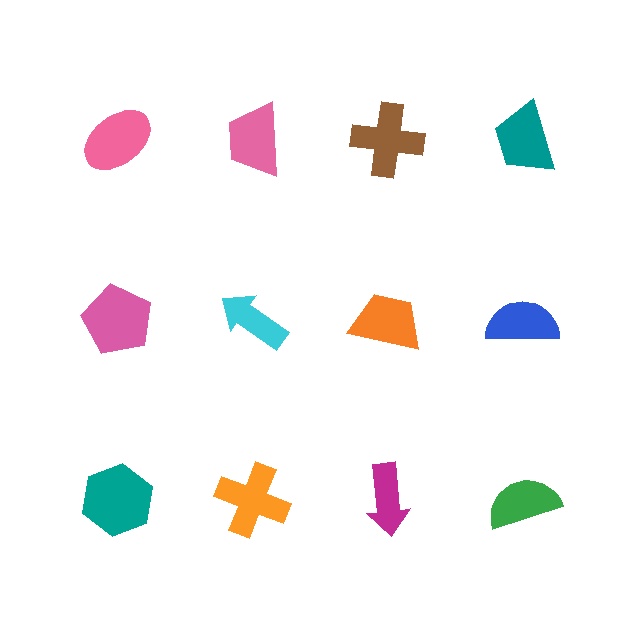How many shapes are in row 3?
4 shapes.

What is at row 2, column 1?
A pink pentagon.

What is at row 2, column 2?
A cyan arrow.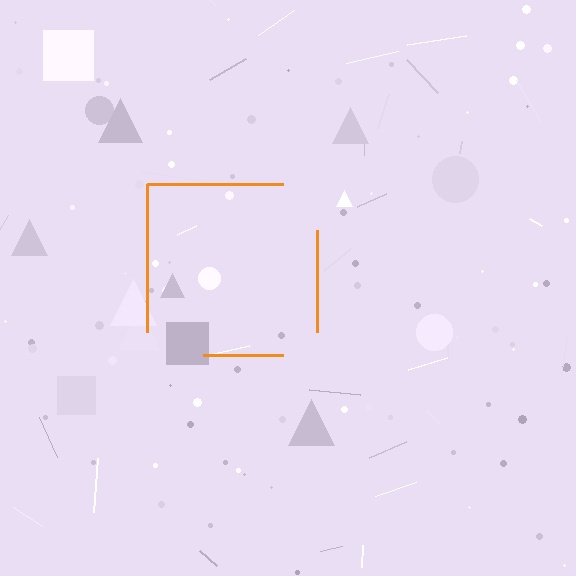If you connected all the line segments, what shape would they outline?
They would outline a square.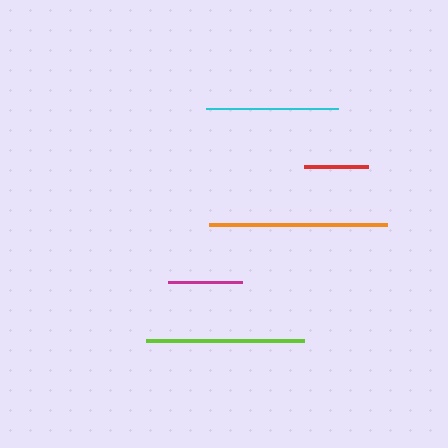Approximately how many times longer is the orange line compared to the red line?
The orange line is approximately 2.8 times the length of the red line.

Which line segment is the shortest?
The red line is the shortest at approximately 64 pixels.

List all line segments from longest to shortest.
From longest to shortest: orange, lime, cyan, magenta, red.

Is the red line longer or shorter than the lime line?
The lime line is longer than the red line.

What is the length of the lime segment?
The lime segment is approximately 158 pixels long.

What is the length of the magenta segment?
The magenta segment is approximately 74 pixels long.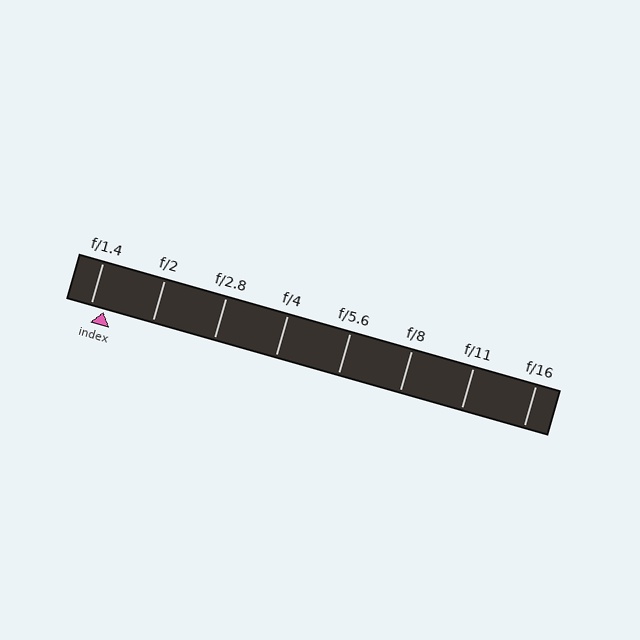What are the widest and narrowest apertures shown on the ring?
The widest aperture shown is f/1.4 and the narrowest is f/16.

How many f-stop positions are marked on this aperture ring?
There are 8 f-stop positions marked.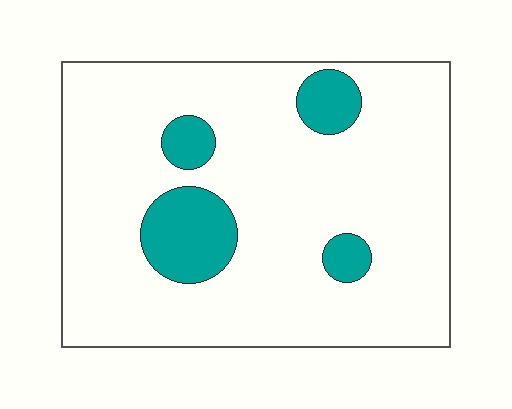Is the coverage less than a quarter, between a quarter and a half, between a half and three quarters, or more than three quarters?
Less than a quarter.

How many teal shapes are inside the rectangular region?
4.